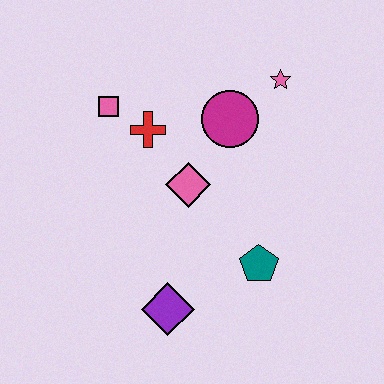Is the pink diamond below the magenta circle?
Yes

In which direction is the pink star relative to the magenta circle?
The pink star is to the right of the magenta circle.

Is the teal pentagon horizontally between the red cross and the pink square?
No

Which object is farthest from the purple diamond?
The pink star is farthest from the purple diamond.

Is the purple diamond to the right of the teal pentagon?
No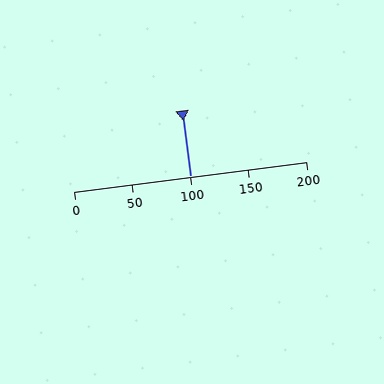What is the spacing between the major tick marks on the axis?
The major ticks are spaced 50 apart.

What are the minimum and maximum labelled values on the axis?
The axis runs from 0 to 200.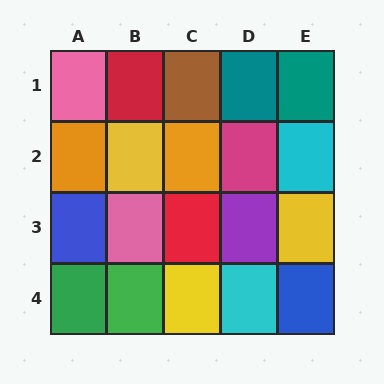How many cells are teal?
2 cells are teal.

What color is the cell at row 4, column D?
Cyan.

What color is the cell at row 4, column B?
Green.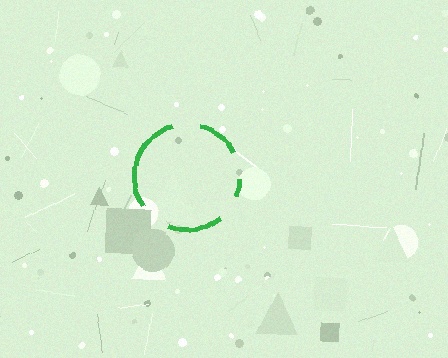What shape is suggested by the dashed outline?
The dashed outline suggests a circle.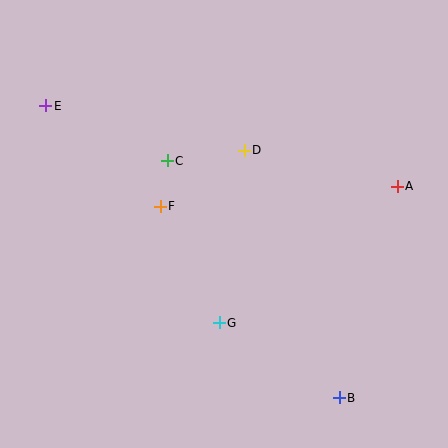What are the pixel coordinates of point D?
Point D is at (244, 150).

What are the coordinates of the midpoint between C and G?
The midpoint between C and G is at (193, 242).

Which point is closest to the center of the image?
Point F at (160, 206) is closest to the center.